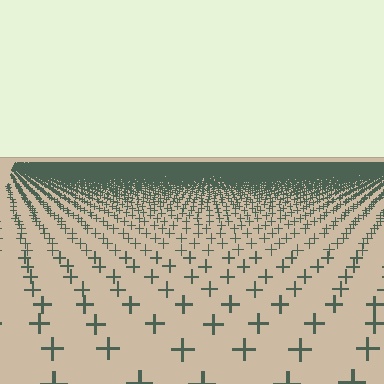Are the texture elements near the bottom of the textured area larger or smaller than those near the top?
Larger. Near the bottom, elements are closer to the viewer and appear at a bigger on-screen size.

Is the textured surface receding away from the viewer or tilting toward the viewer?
The surface is receding away from the viewer. Texture elements get smaller and denser toward the top.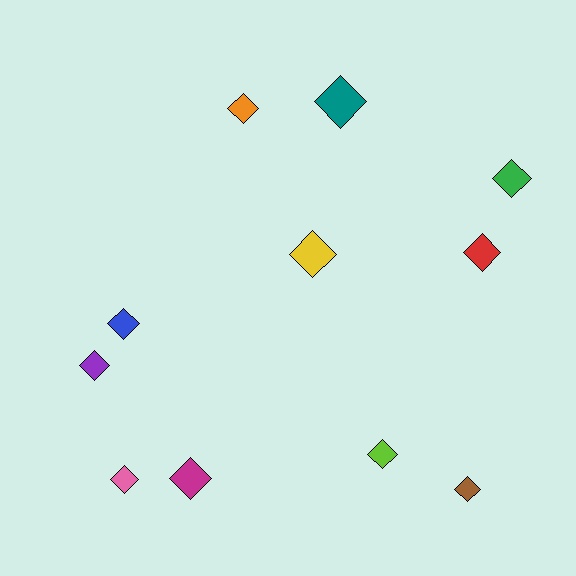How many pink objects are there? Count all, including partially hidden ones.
There is 1 pink object.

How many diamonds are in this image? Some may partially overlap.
There are 11 diamonds.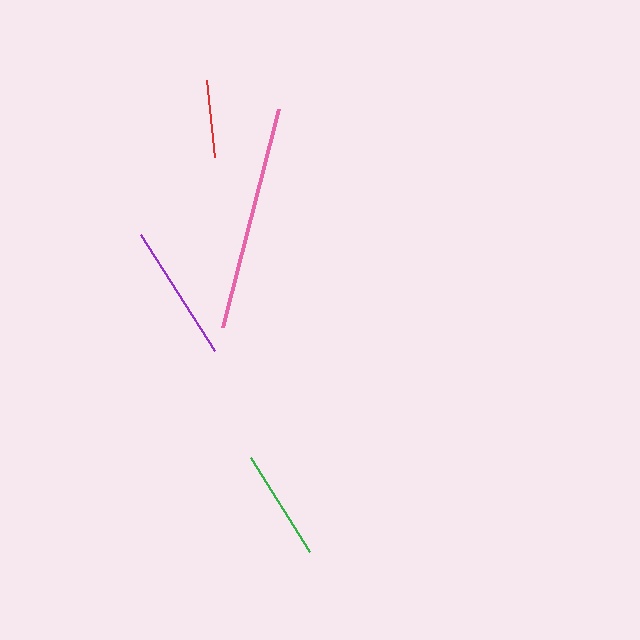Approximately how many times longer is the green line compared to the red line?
The green line is approximately 1.4 times the length of the red line.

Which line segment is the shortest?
The red line is the shortest at approximately 78 pixels.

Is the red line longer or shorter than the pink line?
The pink line is longer than the red line.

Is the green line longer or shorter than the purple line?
The purple line is longer than the green line.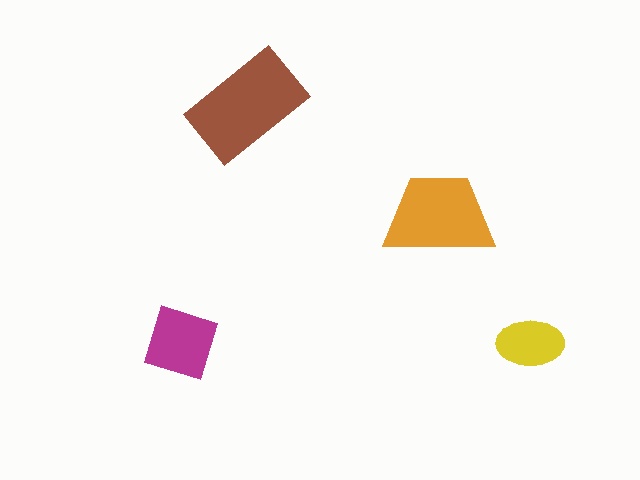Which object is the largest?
The brown rectangle.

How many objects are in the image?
There are 4 objects in the image.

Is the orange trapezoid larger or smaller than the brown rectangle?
Smaller.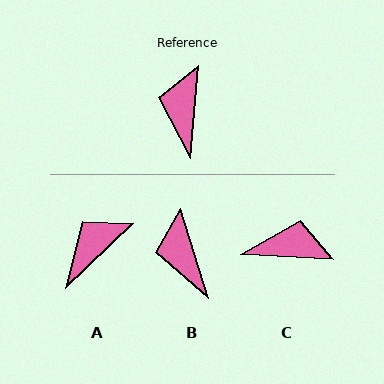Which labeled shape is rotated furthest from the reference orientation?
C, about 88 degrees away.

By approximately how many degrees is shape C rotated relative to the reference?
Approximately 88 degrees clockwise.